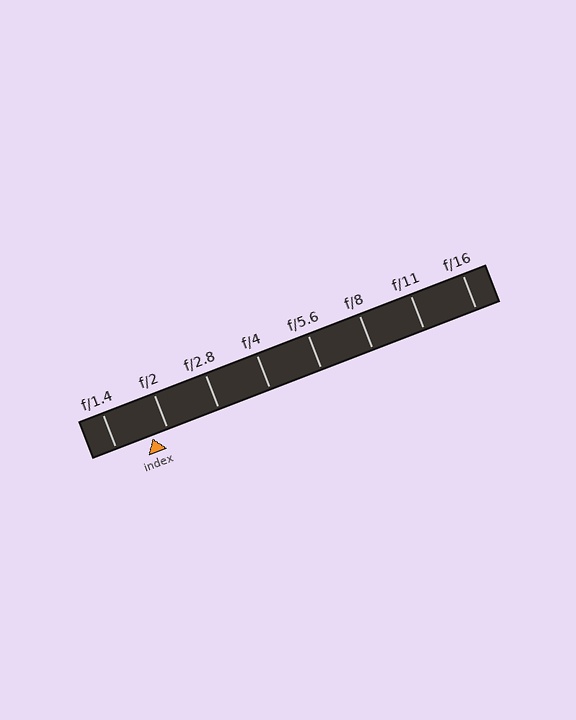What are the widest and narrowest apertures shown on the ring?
The widest aperture shown is f/1.4 and the narrowest is f/16.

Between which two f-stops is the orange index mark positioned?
The index mark is between f/1.4 and f/2.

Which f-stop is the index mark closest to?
The index mark is closest to f/2.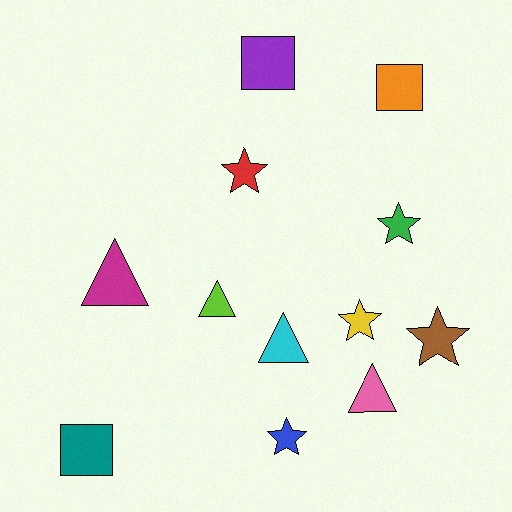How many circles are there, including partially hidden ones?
There are no circles.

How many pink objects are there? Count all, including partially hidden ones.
There is 1 pink object.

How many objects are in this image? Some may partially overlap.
There are 12 objects.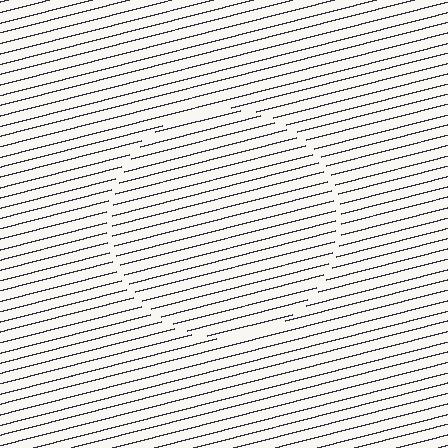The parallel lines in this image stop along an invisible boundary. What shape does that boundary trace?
An illusory circle. The interior of the shape contains the same grating, shifted by half a period — the contour is defined by the phase discontinuity where line-ends from the inner and outer gratings abut.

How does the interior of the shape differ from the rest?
The interior of the shape contains the same grating, shifted by half a period — the contour is defined by the phase discontinuity where line-ends from the inner and outer gratings abut.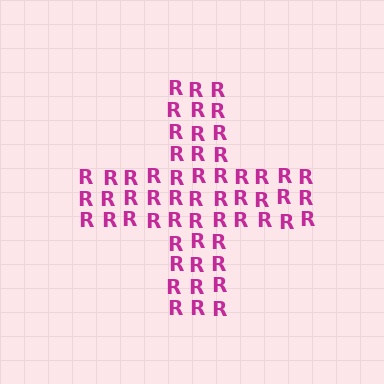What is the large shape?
The large shape is a cross.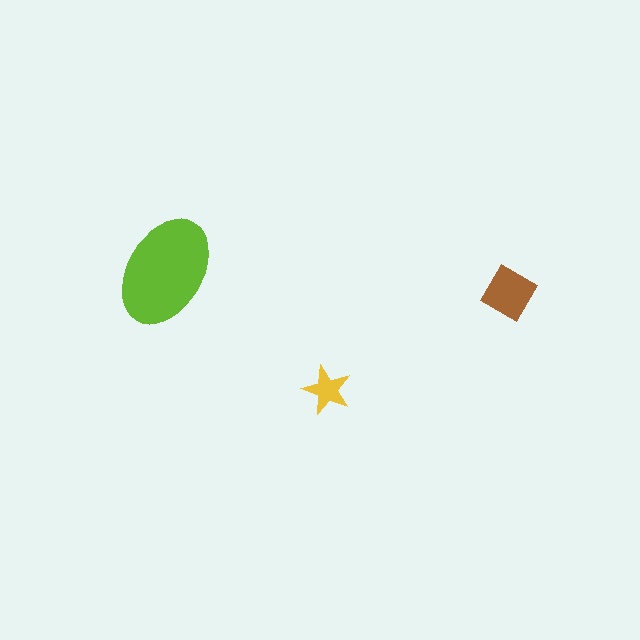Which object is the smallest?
The yellow star.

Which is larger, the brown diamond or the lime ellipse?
The lime ellipse.